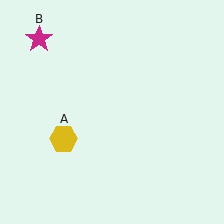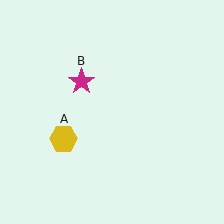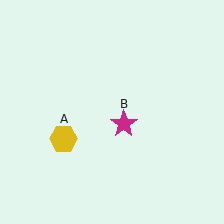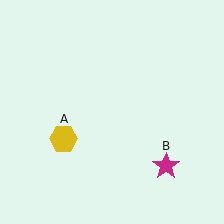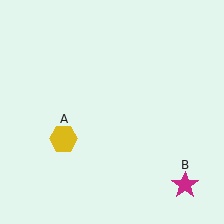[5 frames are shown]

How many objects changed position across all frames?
1 object changed position: magenta star (object B).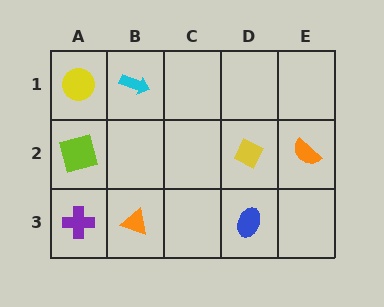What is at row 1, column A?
A yellow circle.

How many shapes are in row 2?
3 shapes.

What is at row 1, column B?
A cyan arrow.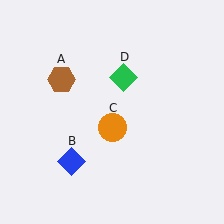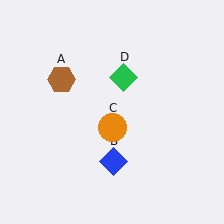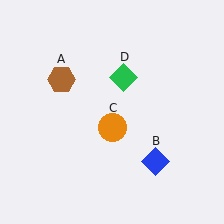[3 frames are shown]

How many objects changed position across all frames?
1 object changed position: blue diamond (object B).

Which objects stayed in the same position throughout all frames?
Brown hexagon (object A) and orange circle (object C) and green diamond (object D) remained stationary.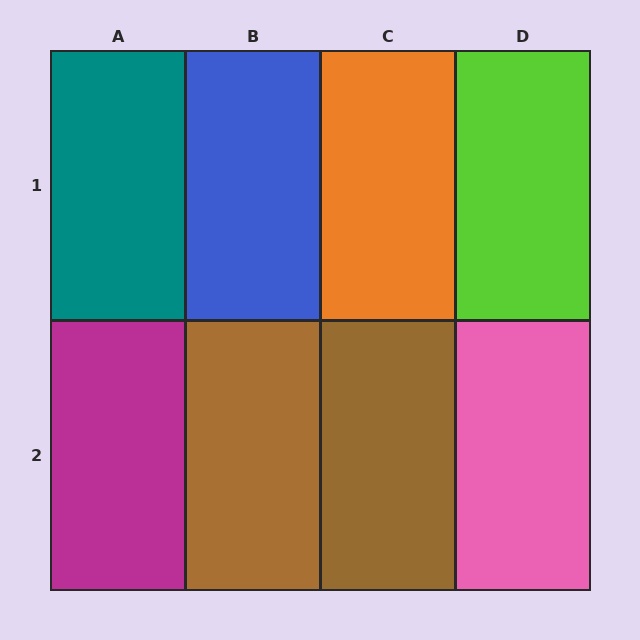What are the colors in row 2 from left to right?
Magenta, brown, brown, pink.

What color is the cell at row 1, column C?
Orange.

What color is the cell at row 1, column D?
Lime.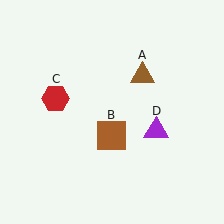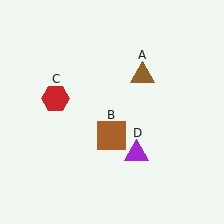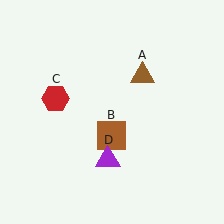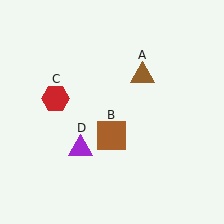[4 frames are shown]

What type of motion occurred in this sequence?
The purple triangle (object D) rotated clockwise around the center of the scene.